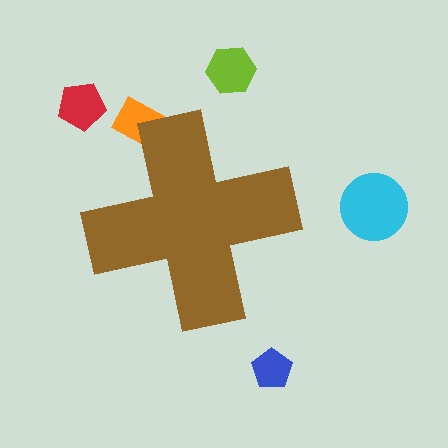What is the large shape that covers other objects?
A brown cross.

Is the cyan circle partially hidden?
No, the cyan circle is fully visible.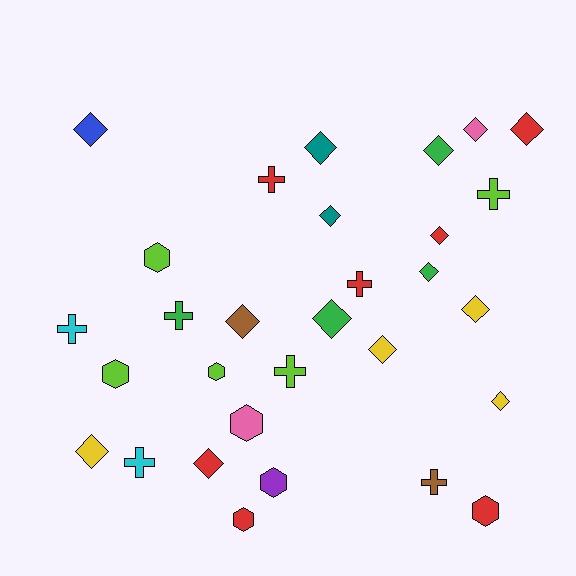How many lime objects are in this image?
There are 5 lime objects.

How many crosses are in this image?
There are 8 crosses.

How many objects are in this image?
There are 30 objects.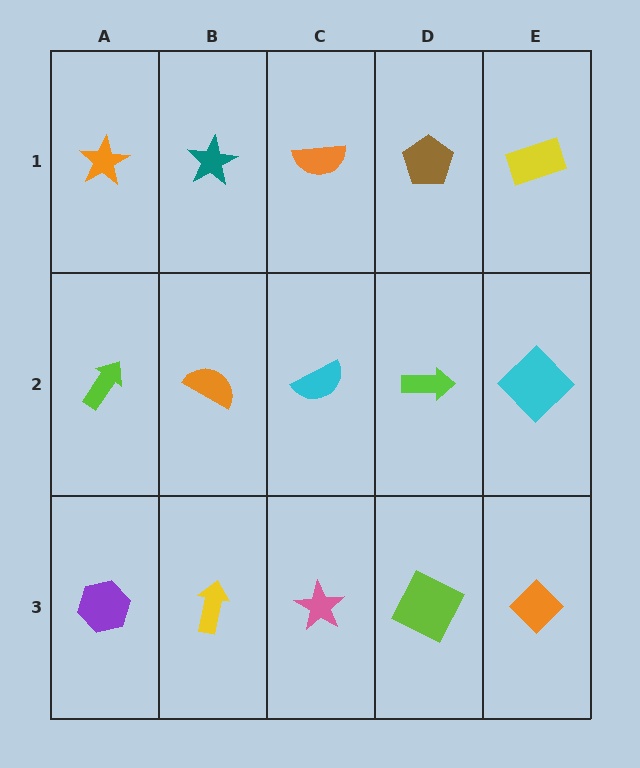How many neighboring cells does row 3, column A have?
2.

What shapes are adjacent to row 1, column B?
An orange semicircle (row 2, column B), an orange star (row 1, column A), an orange semicircle (row 1, column C).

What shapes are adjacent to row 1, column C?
A cyan semicircle (row 2, column C), a teal star (row 1, column B), a brown pentagon (row 1, column D).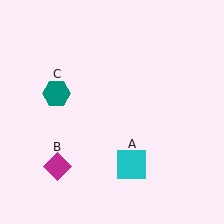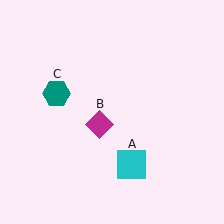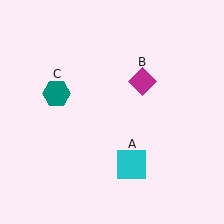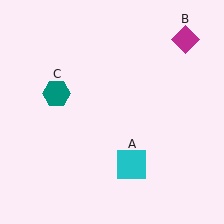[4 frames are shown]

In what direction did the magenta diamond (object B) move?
The magenta diamond (object B) moved up and to the right.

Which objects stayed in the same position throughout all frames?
Cyan square (object A) and teal hexagon (object C) remained stationary.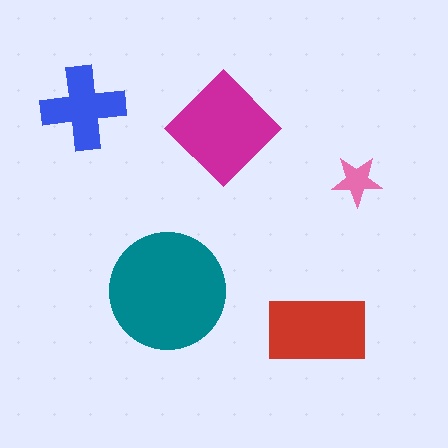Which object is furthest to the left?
The blue cross is leftmost.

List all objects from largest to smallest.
The teal circle, the magenta diamond, the red rectangle, the blue cross, the pink star.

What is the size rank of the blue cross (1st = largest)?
4th.